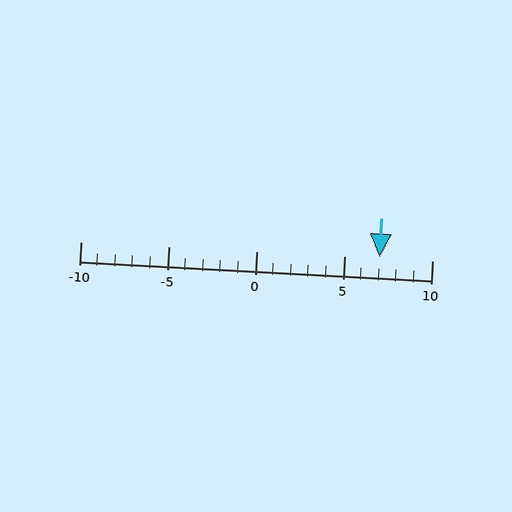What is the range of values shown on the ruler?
The ruler shows values from -10 to 10.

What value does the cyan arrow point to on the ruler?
The cyan arrow points to approximately 7.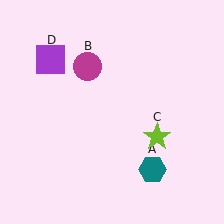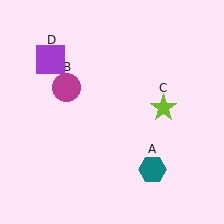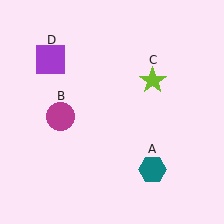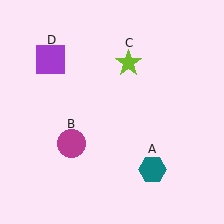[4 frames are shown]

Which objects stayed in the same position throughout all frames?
Teal hexagon (object A) and purple square (object D) remained stationary.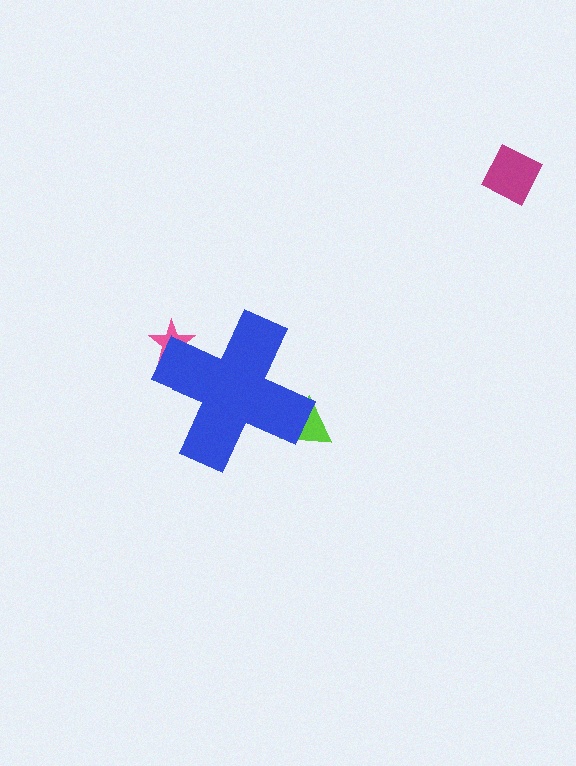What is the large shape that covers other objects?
A blue cross.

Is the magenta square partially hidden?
No, the magenta square is fully visible.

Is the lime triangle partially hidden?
Yes, the lime triangle is partially hidden behind the blue cross.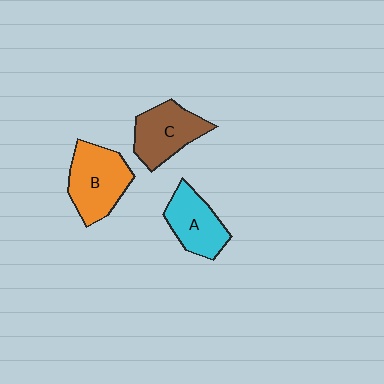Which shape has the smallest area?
Shape A (cyan).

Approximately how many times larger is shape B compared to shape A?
Approximately 1.2 times.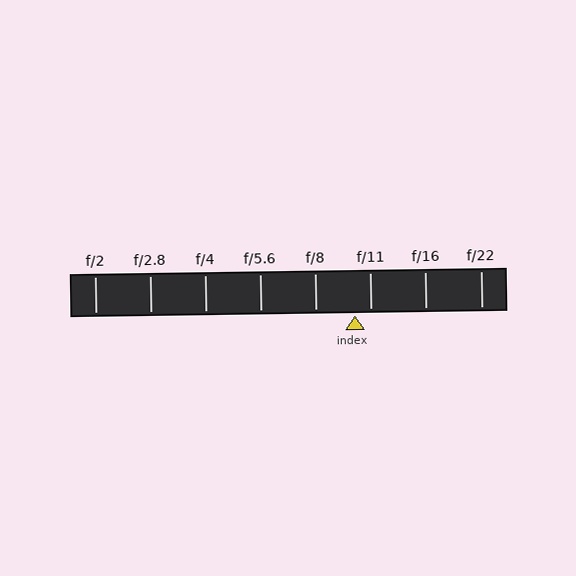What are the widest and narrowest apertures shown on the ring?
The widest aperture shown is f/2 and the narrowest is f/22.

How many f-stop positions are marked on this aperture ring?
There are 8 f-stop positions marked.